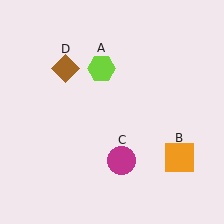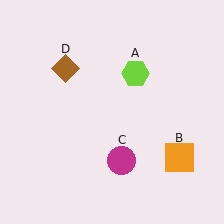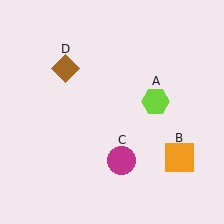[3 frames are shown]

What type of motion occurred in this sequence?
The lime hexagon (object A) rotated clockwise around the center of the scene.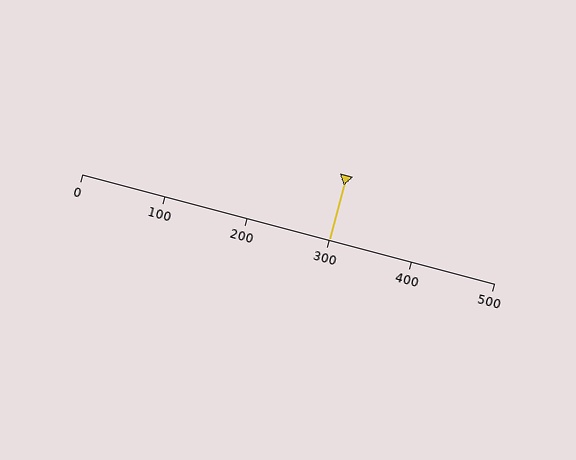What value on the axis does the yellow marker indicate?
The marker indicates approximately 300.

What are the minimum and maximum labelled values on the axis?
The axis runs from 0 to 500.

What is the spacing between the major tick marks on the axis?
The major ticks are spaced 100 apart.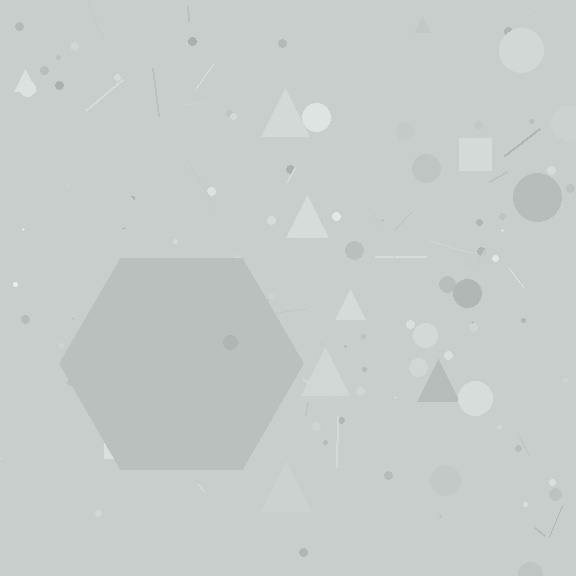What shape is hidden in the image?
A hexagon is hidden in the image.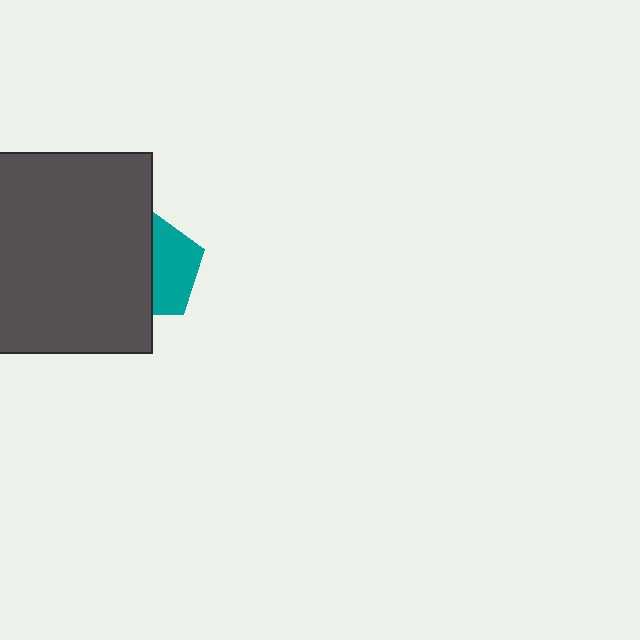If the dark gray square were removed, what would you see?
You would see the complete teal pentagon.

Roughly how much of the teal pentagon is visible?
A small part of it is visible (roughly 45%).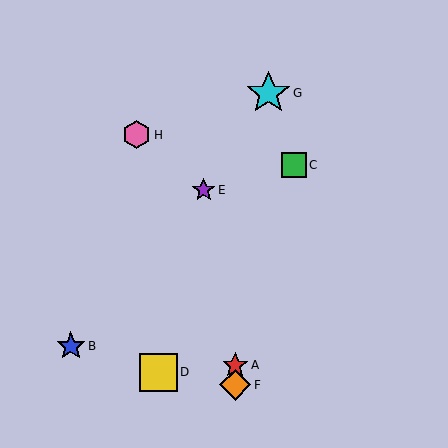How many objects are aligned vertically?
2 objects (A, F) are aligned vertically.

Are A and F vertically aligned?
Yes, both are at x≈235.